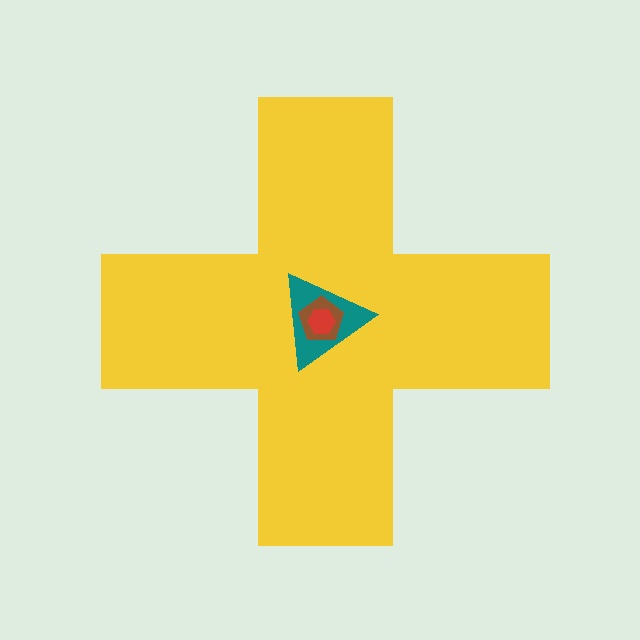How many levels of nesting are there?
4.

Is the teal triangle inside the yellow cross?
Yes.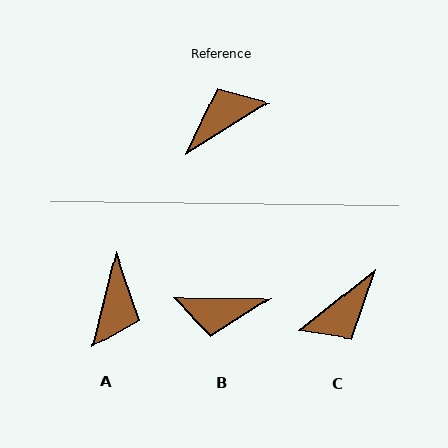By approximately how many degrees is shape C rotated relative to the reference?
Approximately 173 degrees clockwise.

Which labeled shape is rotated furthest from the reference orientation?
C, about 173 degrees away.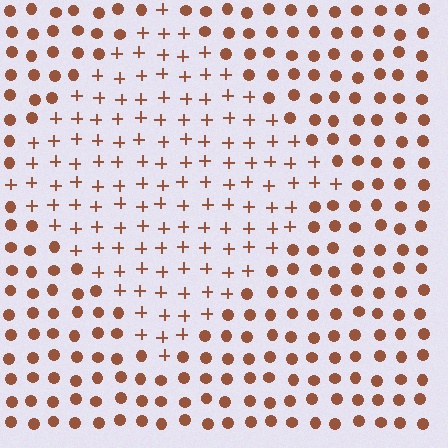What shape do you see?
I see a diamond.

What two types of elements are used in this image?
The image uses plus signs inside the diamond region and circles outside it.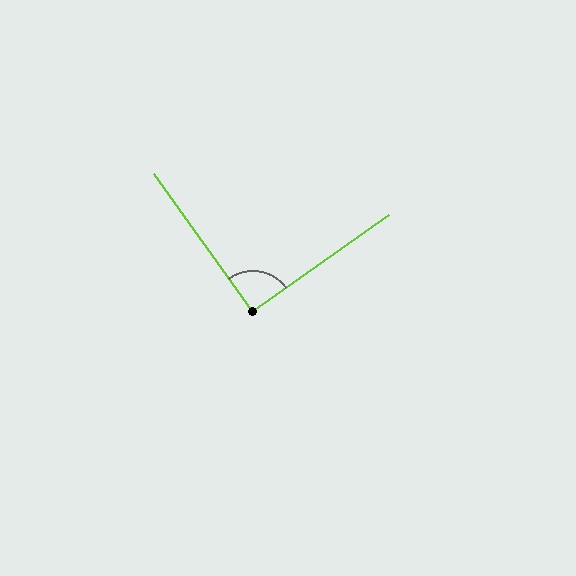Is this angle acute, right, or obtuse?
It is approximately a right angle.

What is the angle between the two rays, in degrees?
Approximately 90 degrees.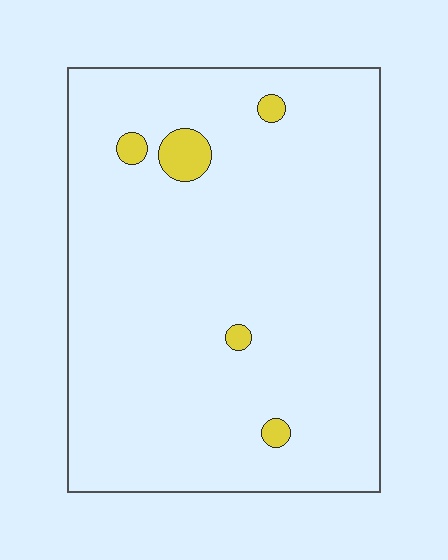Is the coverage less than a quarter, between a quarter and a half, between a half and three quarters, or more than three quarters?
Less than a quarter.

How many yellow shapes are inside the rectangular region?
5.